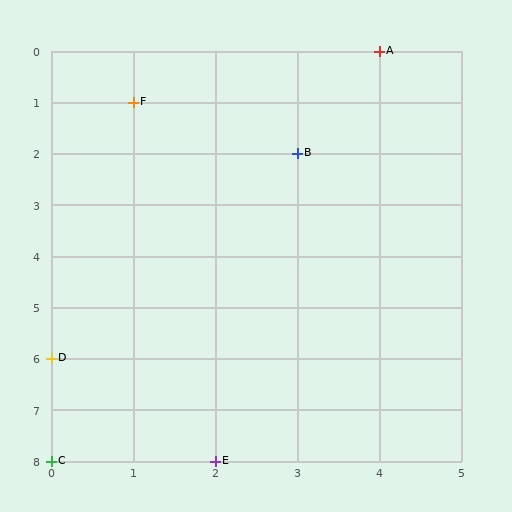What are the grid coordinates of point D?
Point D is at grid coordinates (0, 6).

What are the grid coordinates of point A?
Point A is at grid coordinates (4, 0).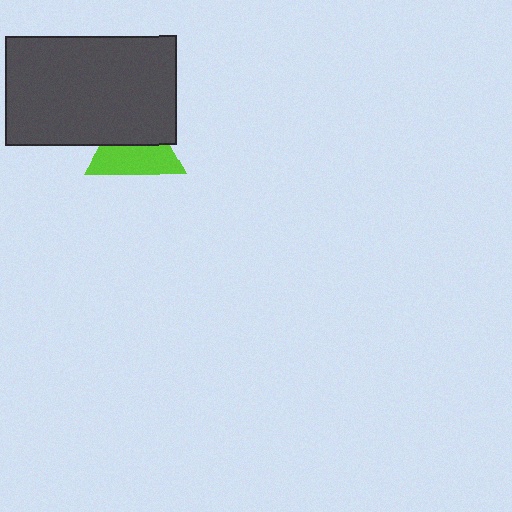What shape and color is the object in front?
The object in front is a dark gray rectangle.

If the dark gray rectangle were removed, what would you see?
You would see the complete lime triangle.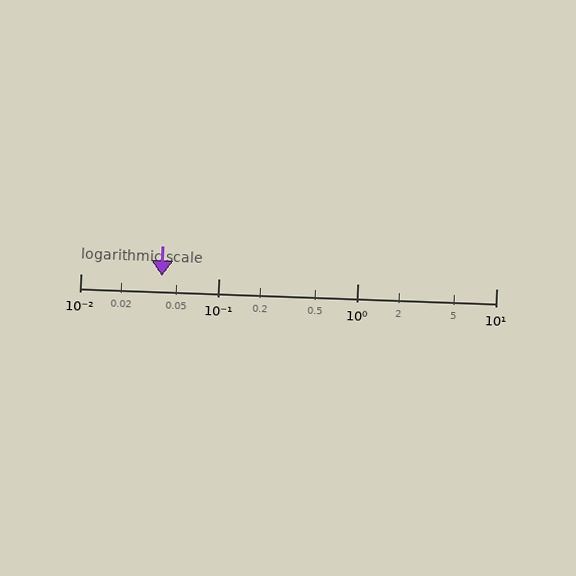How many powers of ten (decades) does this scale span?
The scale spans 3 decades, from 0.01 to 10.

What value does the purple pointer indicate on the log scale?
The pointer indicates approximately 0.039.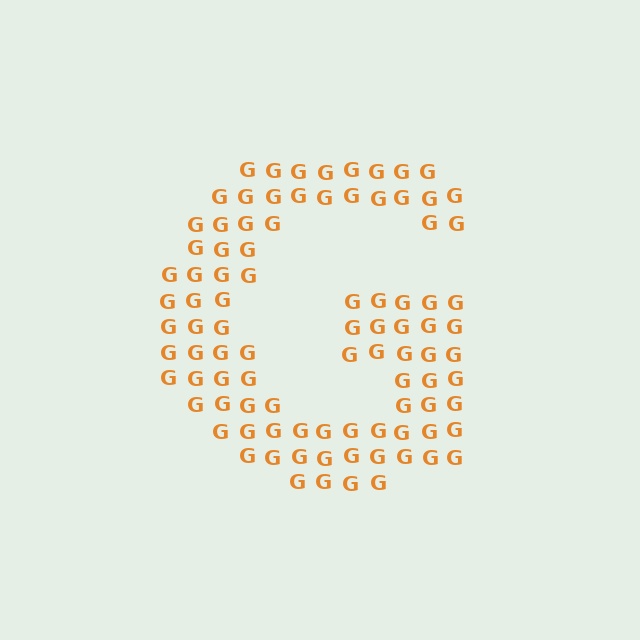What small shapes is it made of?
It is made of small letter G's.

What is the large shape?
The large shape is the letter G.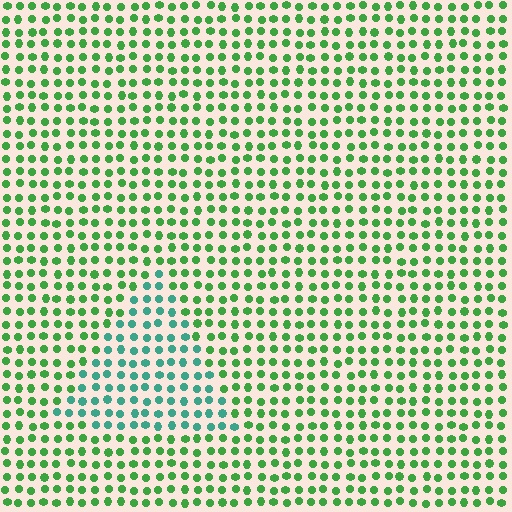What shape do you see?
I see a triangle.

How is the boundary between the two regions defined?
The boundary is defined purely by a slight shift in hue (about 43 degrees). Spacing, size, and orientation are identical on both sides.